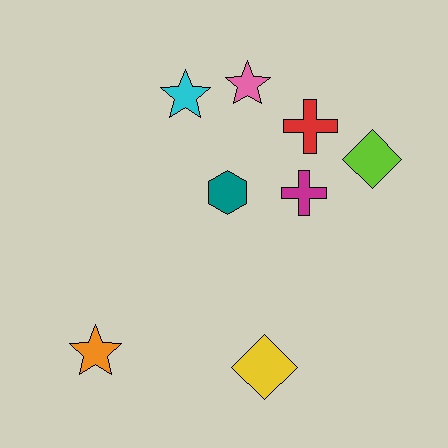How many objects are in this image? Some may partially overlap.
There are 8 objects.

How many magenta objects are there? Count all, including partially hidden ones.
There is 1 magenta object.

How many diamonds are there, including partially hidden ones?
There are 2 diamonds.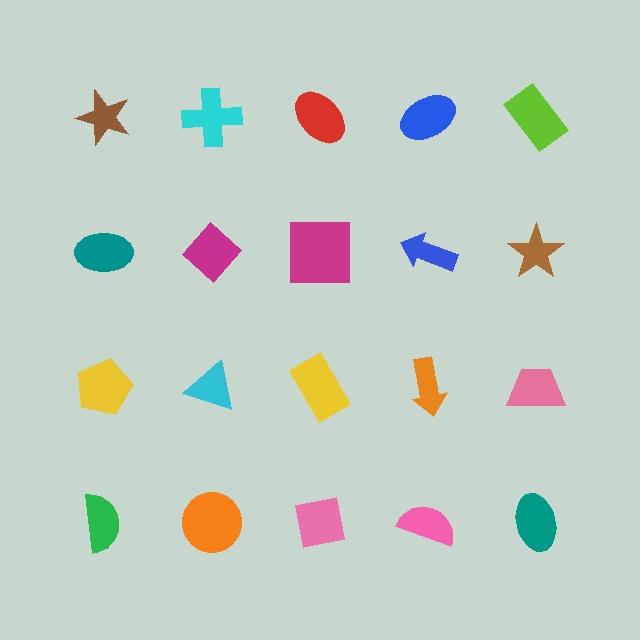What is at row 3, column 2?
A cyan triangle.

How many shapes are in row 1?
5 shapes.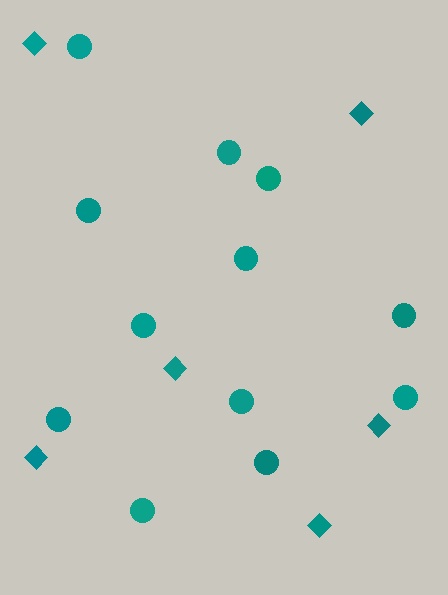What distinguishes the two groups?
There are 2 groups: one group of circles (12) and one group of diamonds (6).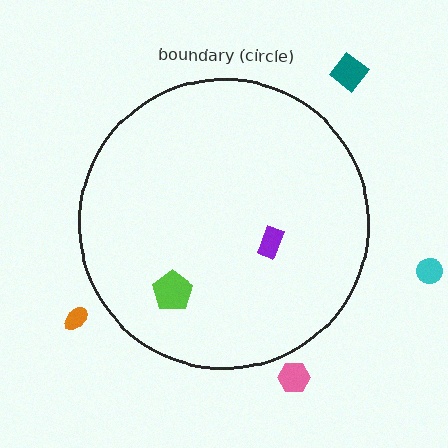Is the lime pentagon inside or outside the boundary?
Inside.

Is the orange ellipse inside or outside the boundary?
Outside.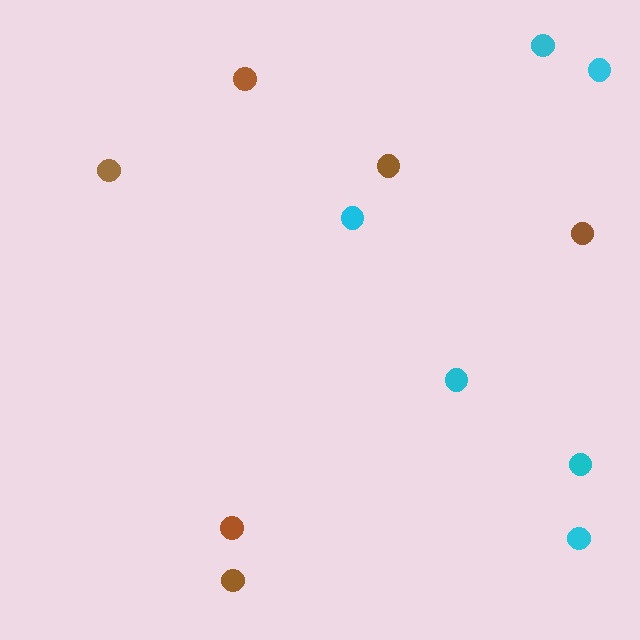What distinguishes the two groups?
There are 2 groups: one group of brown circles (6) and one group of cyan circles (6).